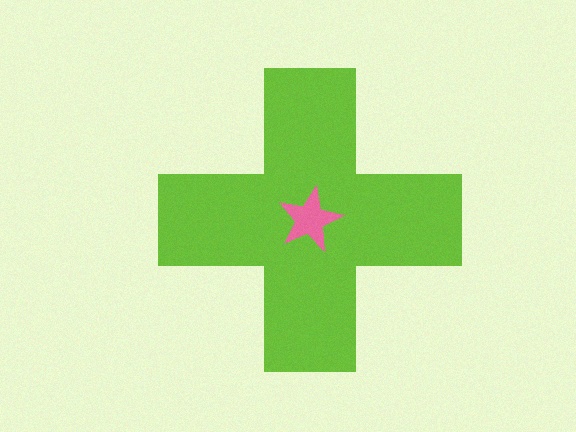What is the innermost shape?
The pink star.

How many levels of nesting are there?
2.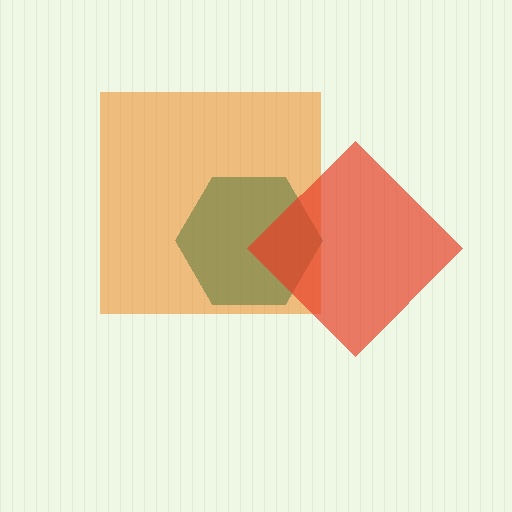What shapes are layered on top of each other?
The layered shapes are: a teal hexagon, an orange square, a red diamond.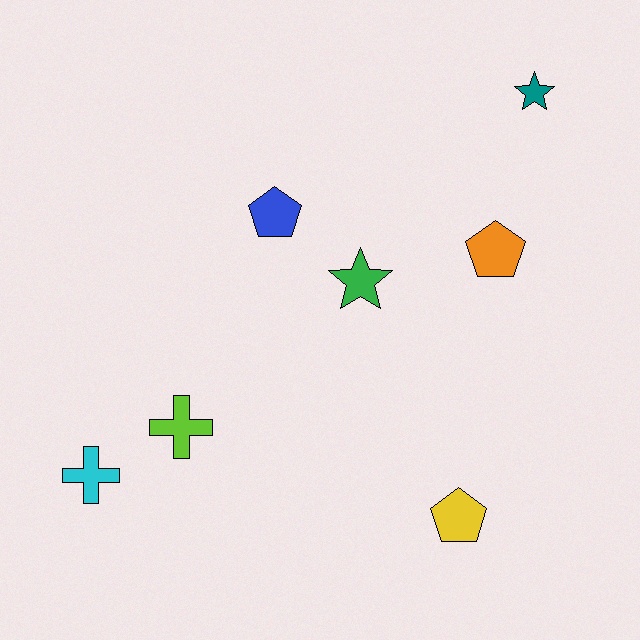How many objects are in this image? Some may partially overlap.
There are 7 objects.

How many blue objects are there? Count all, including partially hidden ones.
There is 1 blue object.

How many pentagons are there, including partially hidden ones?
There are 3 pentagons.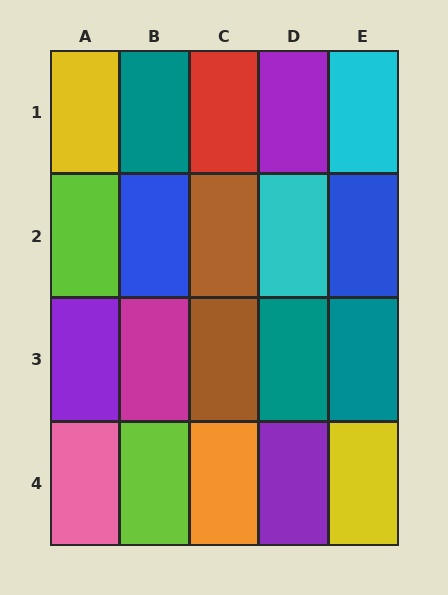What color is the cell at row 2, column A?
Lime.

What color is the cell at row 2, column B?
Blue.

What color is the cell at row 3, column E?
Teal.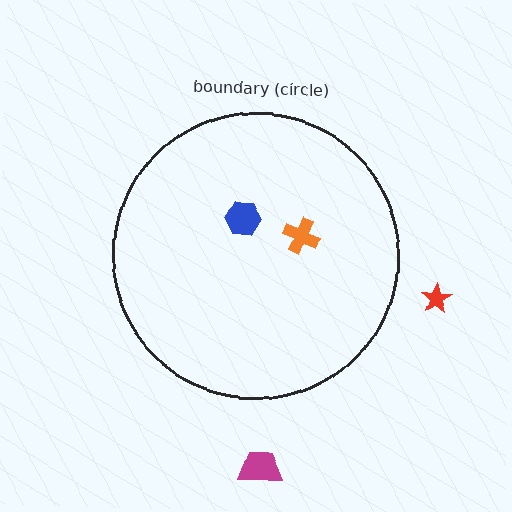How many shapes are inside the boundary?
2 inside, 2 outside.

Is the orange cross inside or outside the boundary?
Inside.